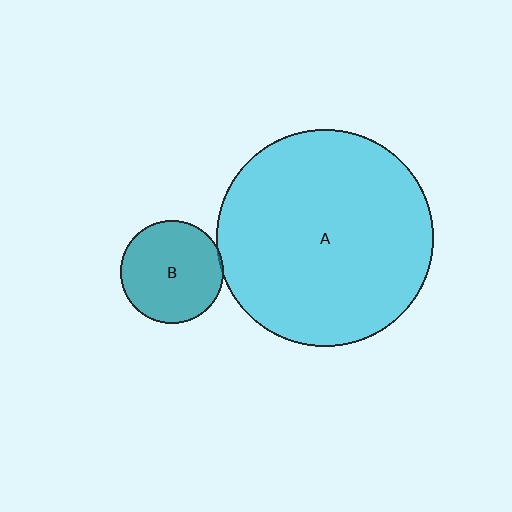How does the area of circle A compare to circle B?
Approximately 4.4 times.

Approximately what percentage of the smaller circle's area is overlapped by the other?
Approximately 5%.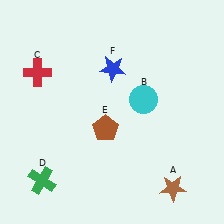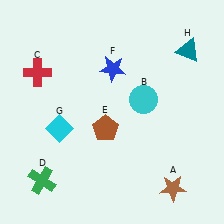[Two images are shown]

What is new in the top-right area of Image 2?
A teal triangle (H) was added in the top-right area of Image 2.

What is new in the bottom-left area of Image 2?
A cyan diamond (G) was added in the bottom-left area of Image 2.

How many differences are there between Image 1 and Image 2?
There are 2 differences between the two images.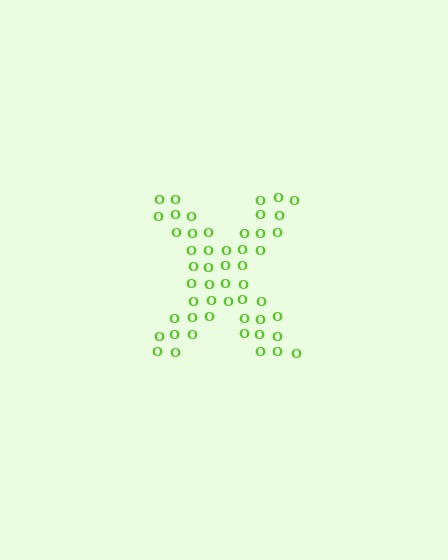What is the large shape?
The large shape is the letter X.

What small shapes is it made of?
It is made of small letter O's.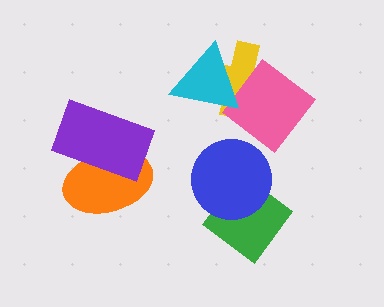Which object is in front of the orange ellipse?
The purple rectangle is in front of the orange ellipse.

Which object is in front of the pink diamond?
The cyan triangle is in front of the pink diamond.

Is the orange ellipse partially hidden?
Yes, it is partially covered by another shape.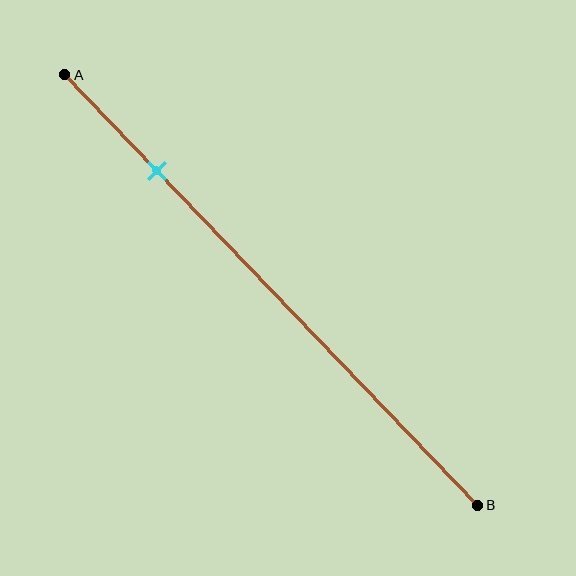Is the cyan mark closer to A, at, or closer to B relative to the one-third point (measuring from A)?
The cyan mark is closer to point A than the one-third point of segment AB.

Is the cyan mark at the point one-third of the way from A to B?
No, the mark is at about 20% from A, not at the 33% one-third point.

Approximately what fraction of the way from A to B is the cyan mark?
The cyan mark is approximately 20% of the way from A to B.